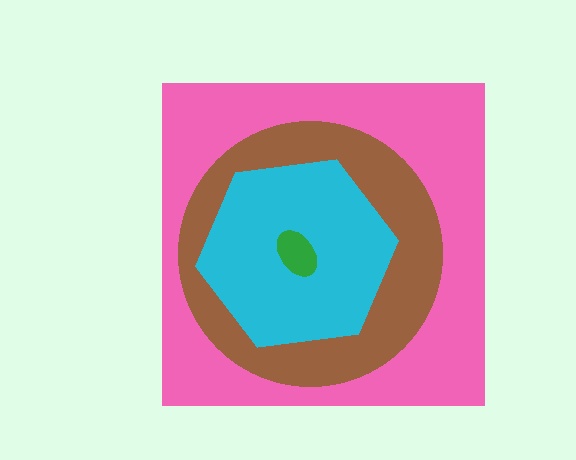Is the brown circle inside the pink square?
Yes.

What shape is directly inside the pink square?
The brown circle.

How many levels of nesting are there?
4.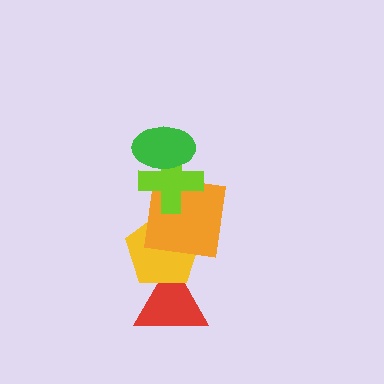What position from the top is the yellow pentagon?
The yellow pentagon is 4th from the top.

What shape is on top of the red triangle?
The yellow pentagon is on top of the red triangle.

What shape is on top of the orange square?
The lime cross is on top of the orange square.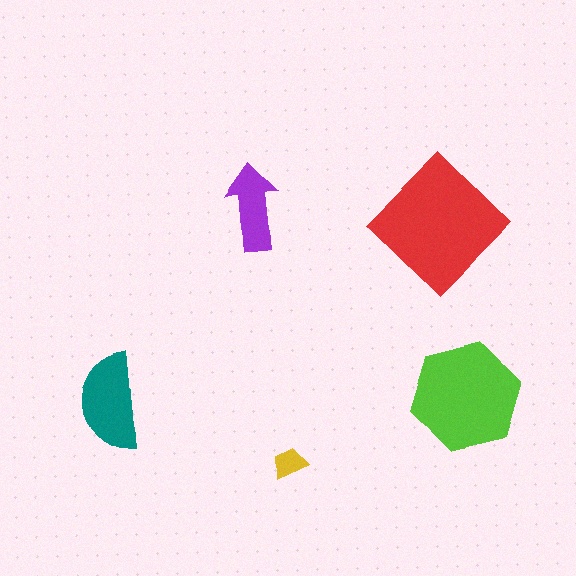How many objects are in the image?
There are 5 objects in the image.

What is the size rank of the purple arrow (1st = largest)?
4th.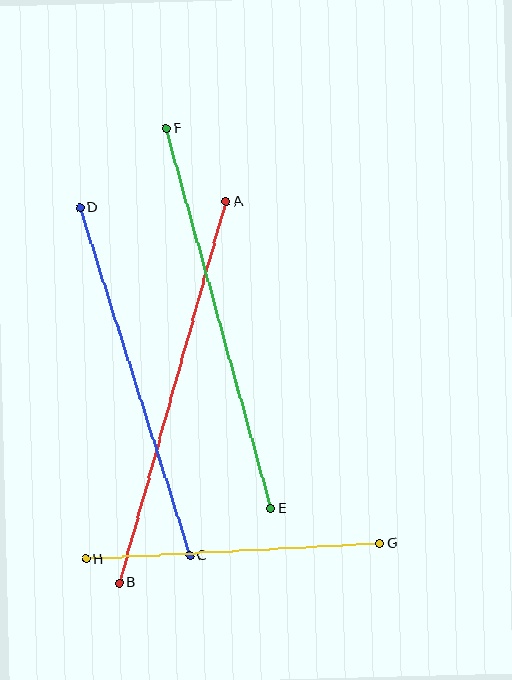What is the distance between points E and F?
The distance is approximately 394 pixels.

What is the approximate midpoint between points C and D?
The midpoint is at approximately (135, 382) pixels.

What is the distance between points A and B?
The distance is approximately 396 pixels.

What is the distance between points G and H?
The distance is approximately 294 pixels.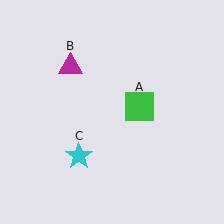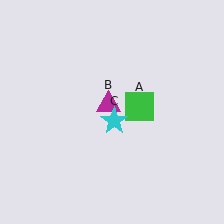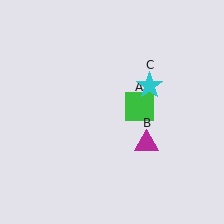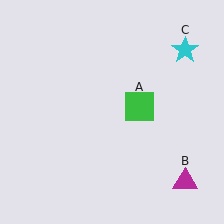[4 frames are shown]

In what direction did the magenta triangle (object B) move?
The magenta triangle (object B) moved down and to the right.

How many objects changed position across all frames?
2 objects changed position: magenta triangle (object B), cyan star (object C).